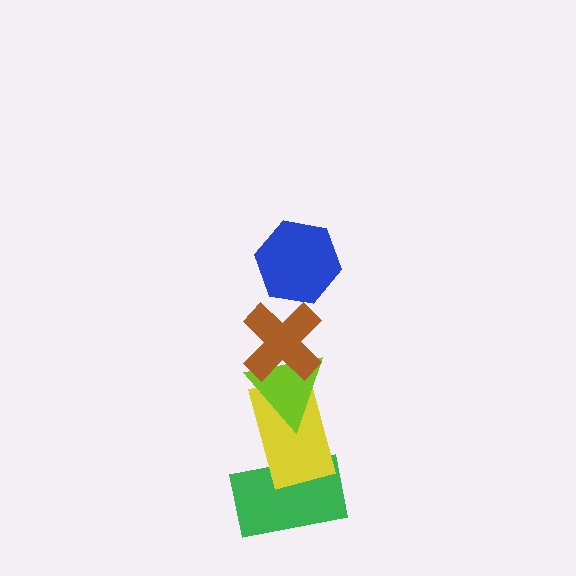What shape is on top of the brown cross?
The blue hexagon is on top of the brown cross.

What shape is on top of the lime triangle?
The brown cross is on top of the lime triangle.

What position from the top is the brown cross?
The brown cross is 2nd from the top.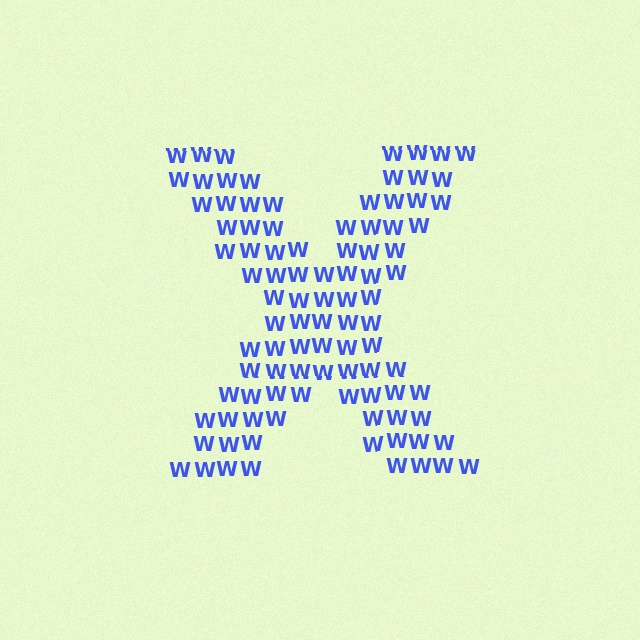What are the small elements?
The small elements are letter W's.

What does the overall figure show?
The overall figure shows the letter X.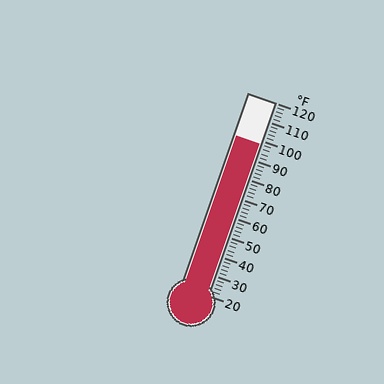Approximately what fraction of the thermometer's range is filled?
The thermometer is filled to approximately 80% of its range.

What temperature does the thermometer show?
The thermometer shows approximately 98°F.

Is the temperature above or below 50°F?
The temperature is above 50°F.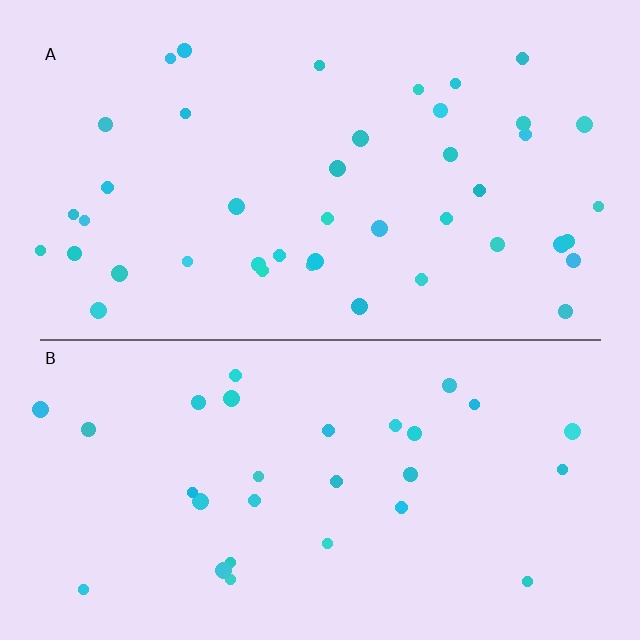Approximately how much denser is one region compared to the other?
Approximately 1.4× — region A over region B.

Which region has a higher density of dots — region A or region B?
A (the top).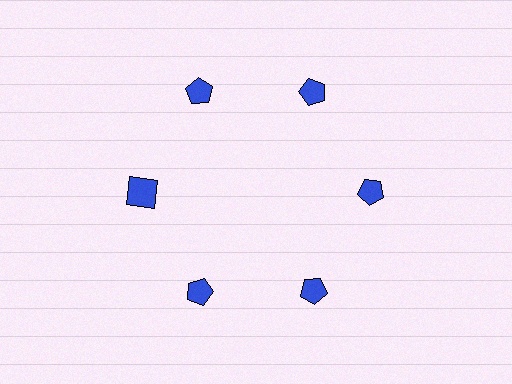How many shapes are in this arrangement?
There are 6 shapes arranged in a ring pattern.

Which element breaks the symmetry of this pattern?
The blue square at roughly the 9 o'clock position breaks the symmetry. All other shapes are blue pentagons.